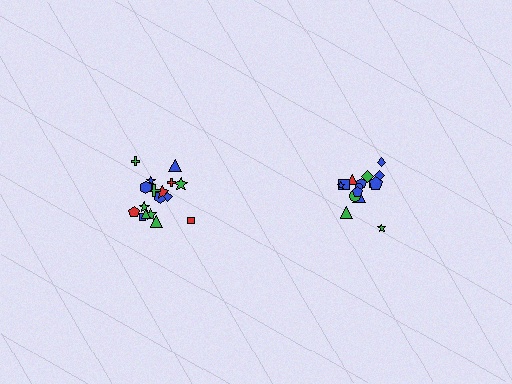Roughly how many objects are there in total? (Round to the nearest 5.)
Roughly 35 objects in total.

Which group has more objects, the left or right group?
The left group.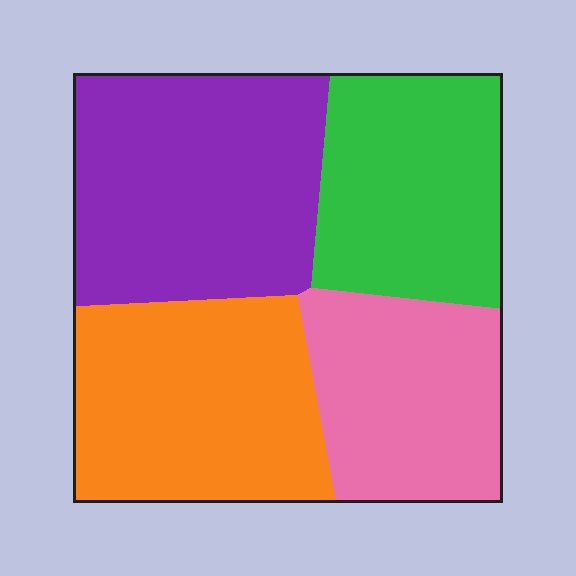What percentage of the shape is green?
Green covers around 20% of the shape.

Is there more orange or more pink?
Orange.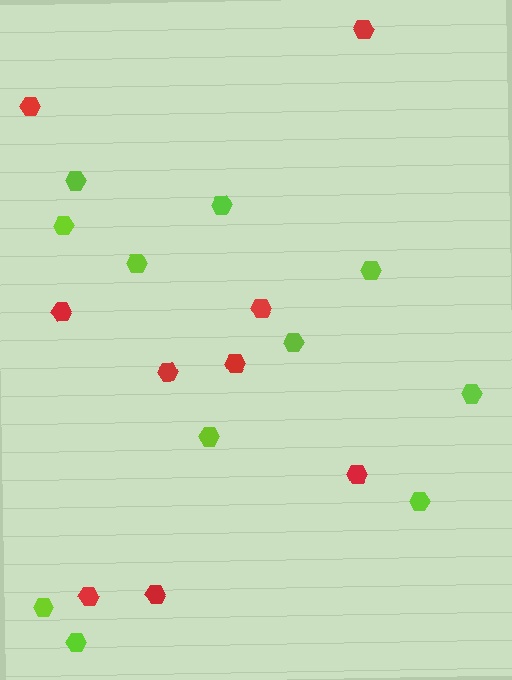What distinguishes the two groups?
There are 2 groups: one group of red hexagons (9) and one group of lime hexagons (11).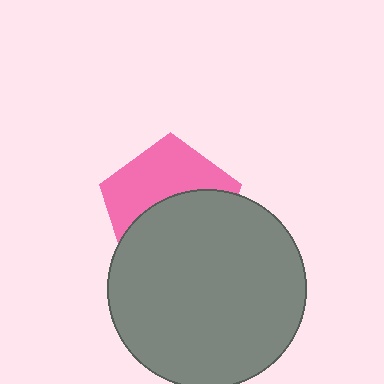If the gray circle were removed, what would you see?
You would see the complete pink pentagon.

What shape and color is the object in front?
The object in front is a gray circle.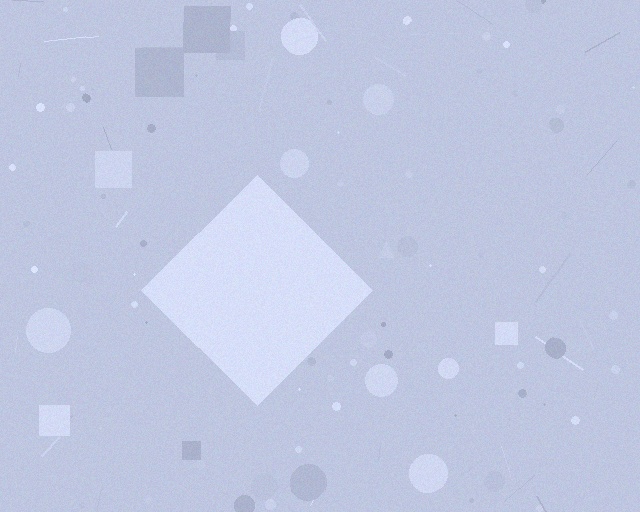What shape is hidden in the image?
A diamond is hidden in the image.